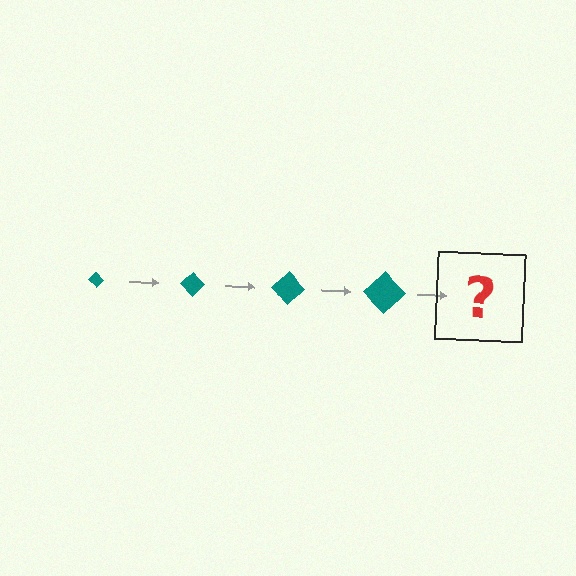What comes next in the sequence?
The next element should be a teal diamond, larger than the previous one.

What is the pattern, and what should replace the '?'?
The pattern is that the diamond gets progressively larger each step. The '?' should be a teal diamond, larger than the previous one.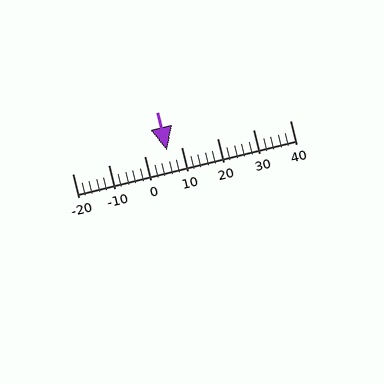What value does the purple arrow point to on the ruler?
The purple arrow points to approximately 6.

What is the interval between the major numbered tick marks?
The major tick marks are spaced 10 units apart.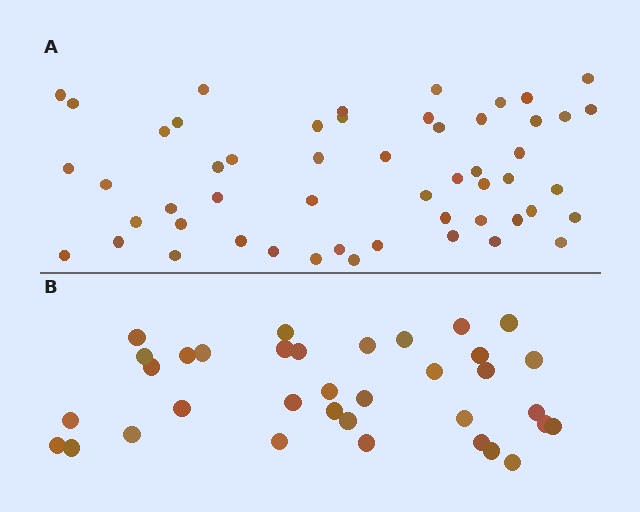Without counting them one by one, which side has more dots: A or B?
Region A (the top region) has more dots.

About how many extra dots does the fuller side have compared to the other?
Region A has approximately 20 more dots than region B.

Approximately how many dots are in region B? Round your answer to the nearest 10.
About 40 dots. (The exact count is 35, which rounds to 40.)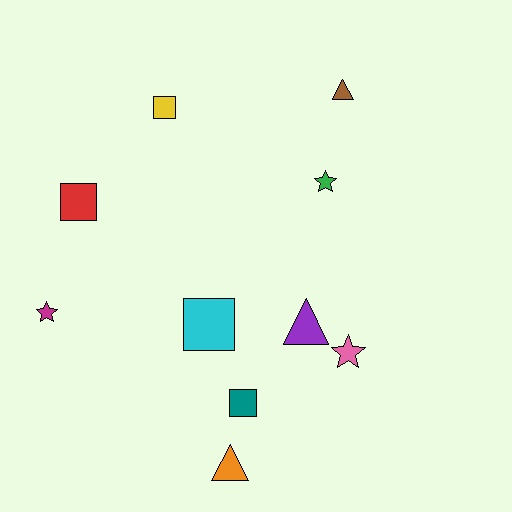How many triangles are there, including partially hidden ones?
There are 3 triangles.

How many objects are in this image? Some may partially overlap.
There are 10 objects.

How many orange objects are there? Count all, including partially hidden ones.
There is 1 orange object.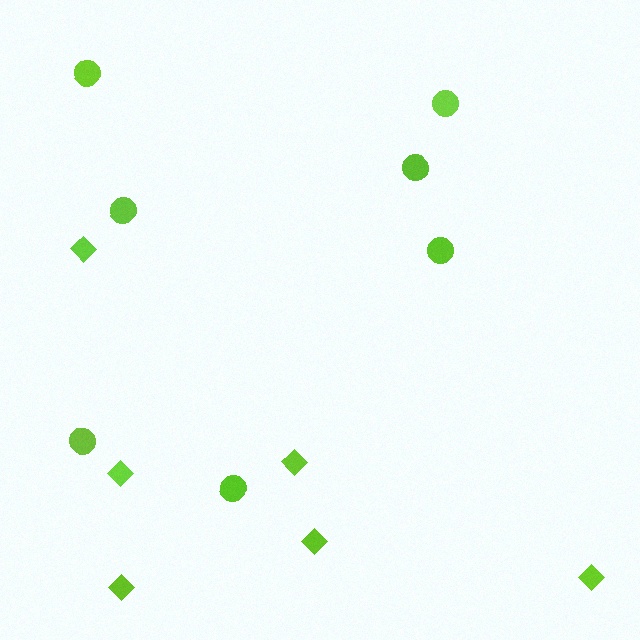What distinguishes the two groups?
There are 2 groups: one group of diamonds (6) and one group of circles (7).